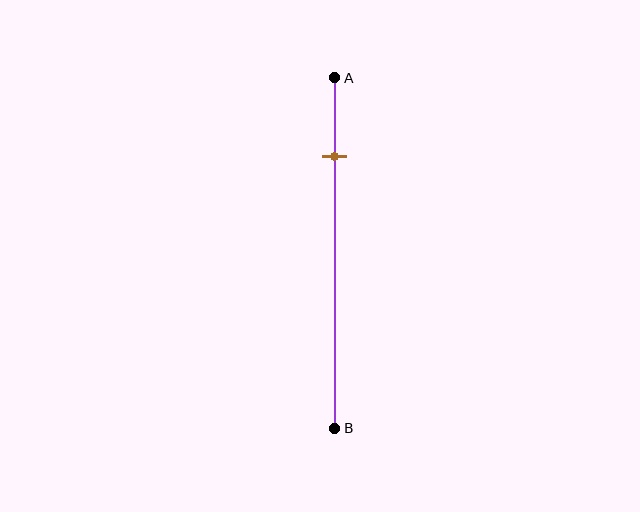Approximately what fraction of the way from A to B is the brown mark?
The brown mark is approximately 20% of the way from A to B.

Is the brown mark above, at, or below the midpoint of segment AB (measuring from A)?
The brown mark is above the midpoint of segment AB.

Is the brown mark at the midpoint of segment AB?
No, the mark is at about 20% from A, not at the 50% midpoint.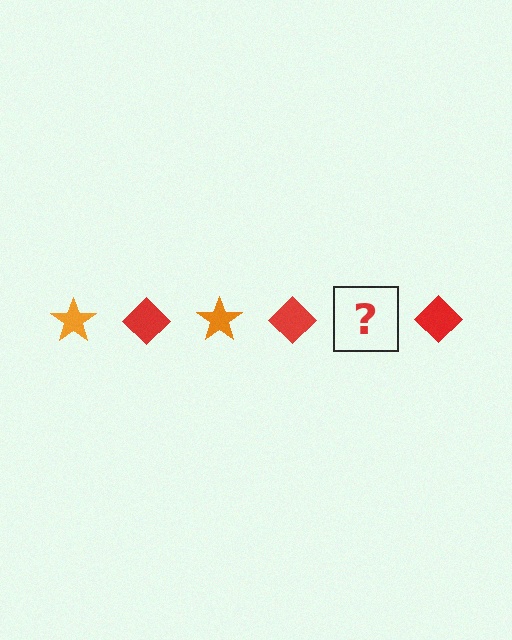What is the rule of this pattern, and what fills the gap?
The rule is that the pattern alternates between orange star and red diamond. The gap should be filled with an orange star.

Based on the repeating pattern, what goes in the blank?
The blank should be an orange star.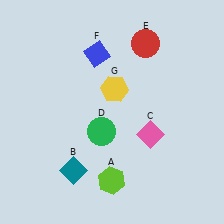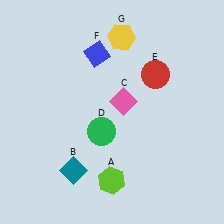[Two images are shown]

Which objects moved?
The objects that moved are: the pink diamond (C), the red circle (E), the yellow hexagon (G).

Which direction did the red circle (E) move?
The red circle (E) moved down.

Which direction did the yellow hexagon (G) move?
The yellow hexagon (G) moved up.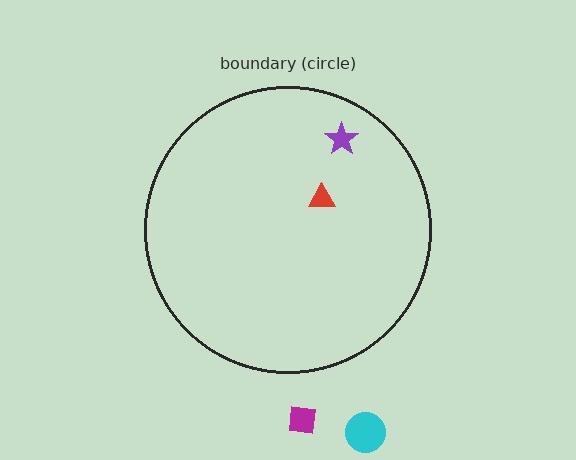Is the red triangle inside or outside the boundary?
Inside.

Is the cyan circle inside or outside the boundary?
Outside.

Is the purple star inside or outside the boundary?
Inside.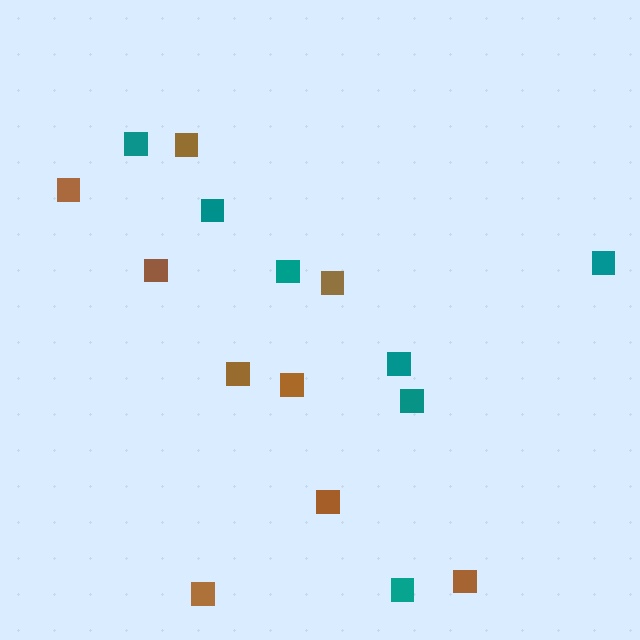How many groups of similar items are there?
There are 2 groups: one group of brown squares (9) and one group of teal squares (7).